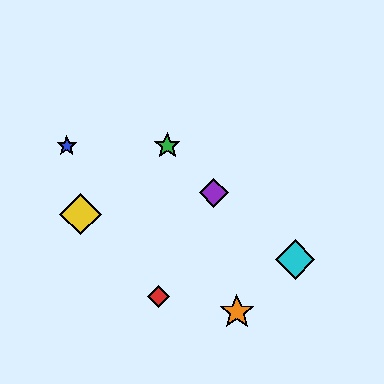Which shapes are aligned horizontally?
The blue star, the green star are aligned horizontally.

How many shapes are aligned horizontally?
2 shapes (the blue star, the green star) are aligned horizontally.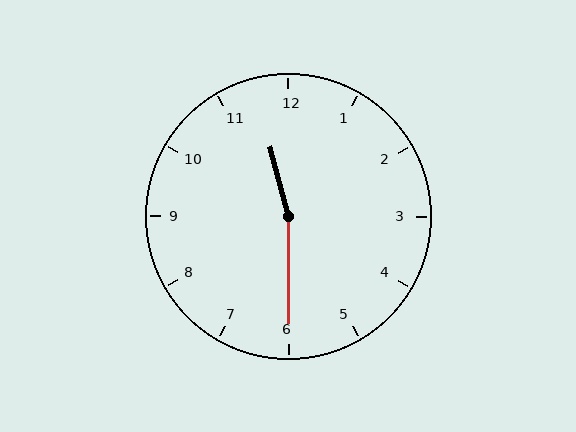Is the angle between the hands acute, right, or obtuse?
It is obtuse.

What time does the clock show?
11:30.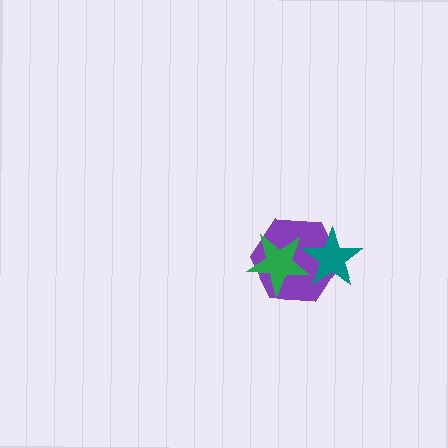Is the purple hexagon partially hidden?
Yes, it is partially covered by another shape.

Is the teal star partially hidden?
No, no other shape covers it.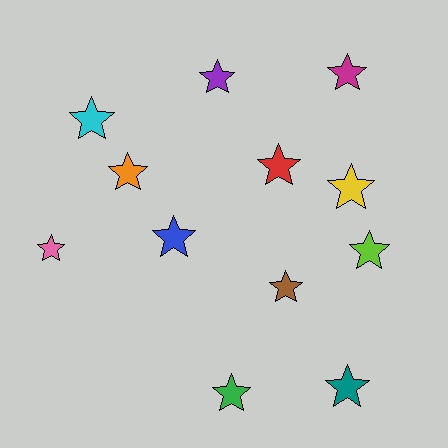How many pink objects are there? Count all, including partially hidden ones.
There is 1 pink object.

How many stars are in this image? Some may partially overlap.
There are 12 stars.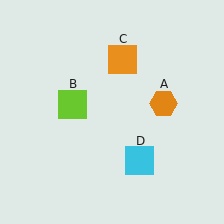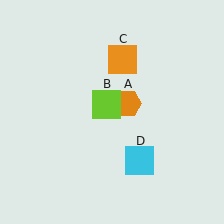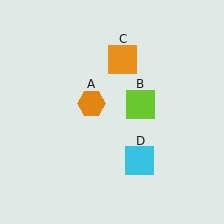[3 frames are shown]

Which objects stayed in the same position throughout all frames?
Orange square (object C) and cyan square (object D) remained stationary.